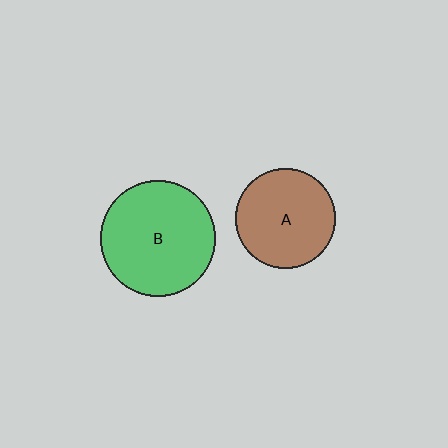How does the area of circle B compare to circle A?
Approximately 1.3 times.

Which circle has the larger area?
Circle B (green).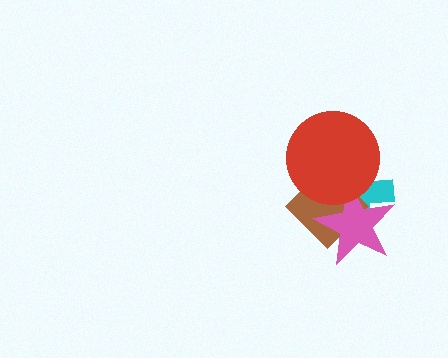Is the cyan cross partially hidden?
Yes, it is partially covered by another shape.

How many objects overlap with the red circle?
3 objects overlap with the red circle.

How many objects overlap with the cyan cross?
3 objects overlap with the cyan cross.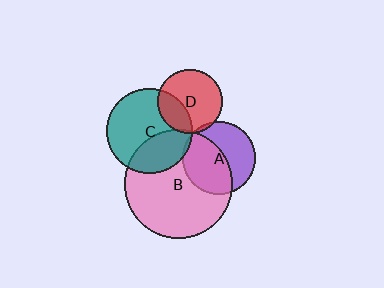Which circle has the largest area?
Circle B (pink).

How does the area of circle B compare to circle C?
Approximately 1.6 times.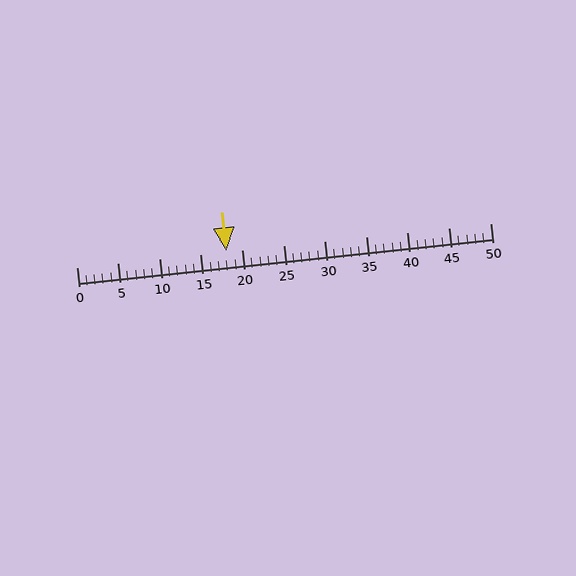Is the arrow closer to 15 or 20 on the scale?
The arrow is closer to 20.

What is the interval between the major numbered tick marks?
The major tick marks are spaced 5 units apart.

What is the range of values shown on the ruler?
The ruler shows values from 0 to 50.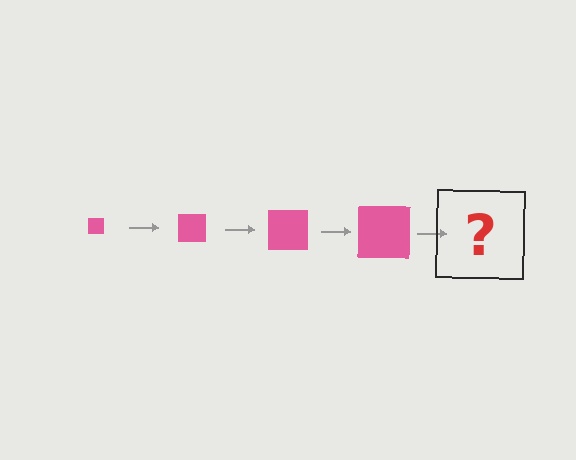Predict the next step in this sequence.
The next step is a pink square, larger than the previous one.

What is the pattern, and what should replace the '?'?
The pattern is that the square gets progressively larger each step. The '?' should be a pink square, larger than the previous one.